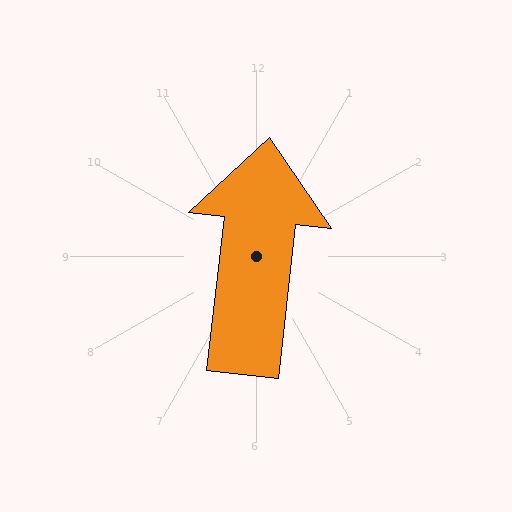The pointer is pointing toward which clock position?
Roughly 12 o'clock.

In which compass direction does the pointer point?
North.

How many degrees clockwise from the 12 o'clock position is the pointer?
Approximately 6 degrees.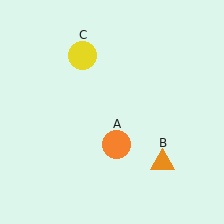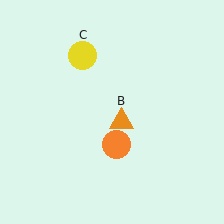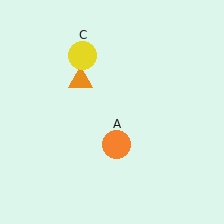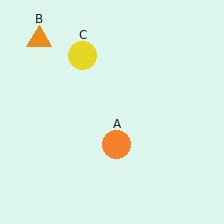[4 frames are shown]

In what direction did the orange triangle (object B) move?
The orange triangle (object B) moved up and to the left.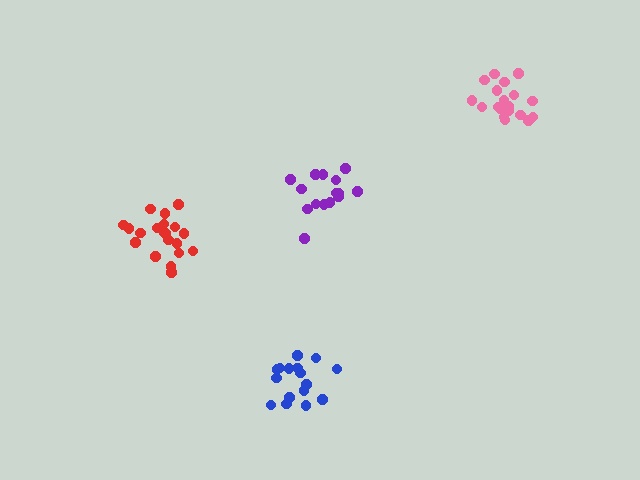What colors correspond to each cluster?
The clusters are colored: purple, pink, red, blue.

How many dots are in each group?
Group 1: 15 dots, Group 2: 21 dots, Group 3: 20 dots, Group 4: 17 dots (73 total).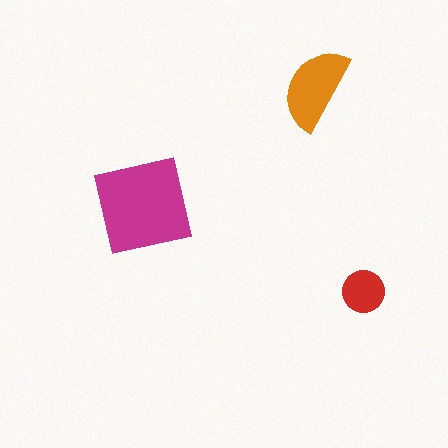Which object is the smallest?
The red circle.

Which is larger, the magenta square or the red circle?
The magenta square.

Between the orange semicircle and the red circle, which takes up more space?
The orange semicircle.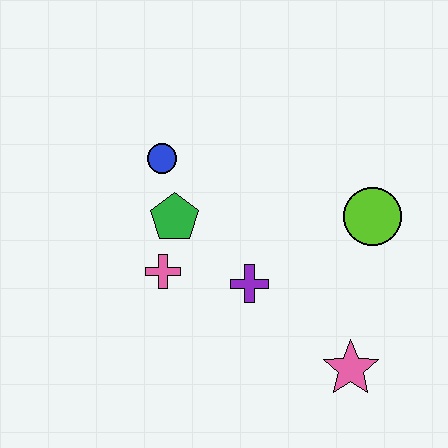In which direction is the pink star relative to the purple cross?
The pink star is to the right of the purple cross.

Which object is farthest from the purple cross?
The blue circle is farthest from the purple cross.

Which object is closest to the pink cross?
The green pentagon is closest to the pink cross.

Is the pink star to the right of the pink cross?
Yes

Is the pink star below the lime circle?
Yes